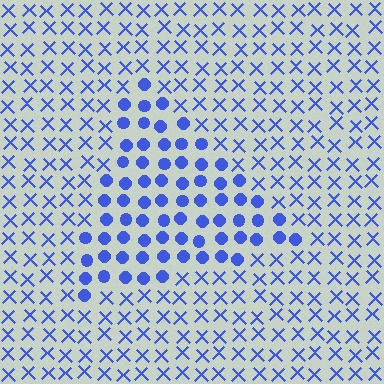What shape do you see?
I see a triangle.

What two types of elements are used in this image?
The image uses circles inside the triangle region and X marks outside it.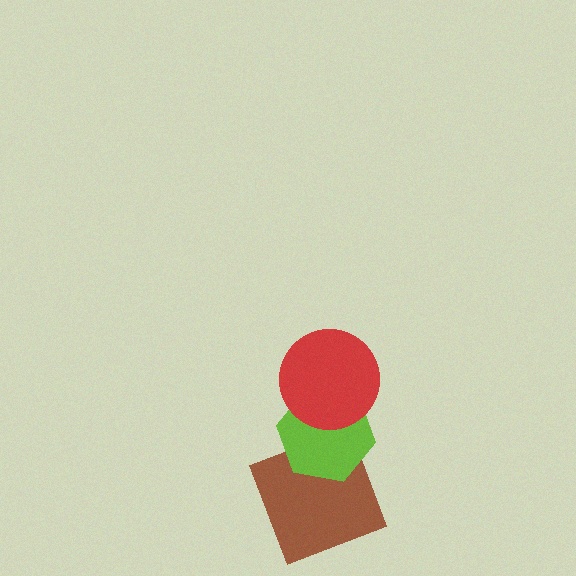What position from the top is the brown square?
The brown square is 3rd from the top.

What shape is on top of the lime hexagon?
The red circle is on top of the lime hexagon.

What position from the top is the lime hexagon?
The lime hexagon is 2nd from the top.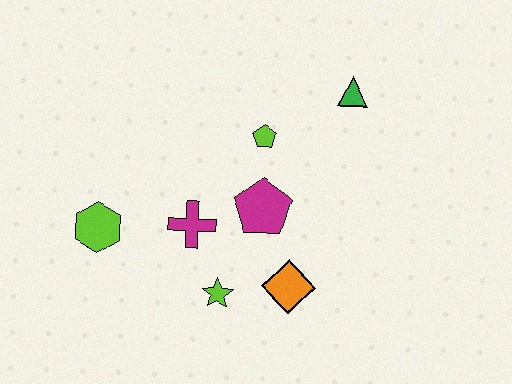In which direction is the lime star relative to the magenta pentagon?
The lime star is below the magenta pentagon.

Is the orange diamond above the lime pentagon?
No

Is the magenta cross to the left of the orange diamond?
Yes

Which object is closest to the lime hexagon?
The magenta cross is closest to the lime hexagon.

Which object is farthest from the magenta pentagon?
The lime hexagon is farthest from the magenta pentagon.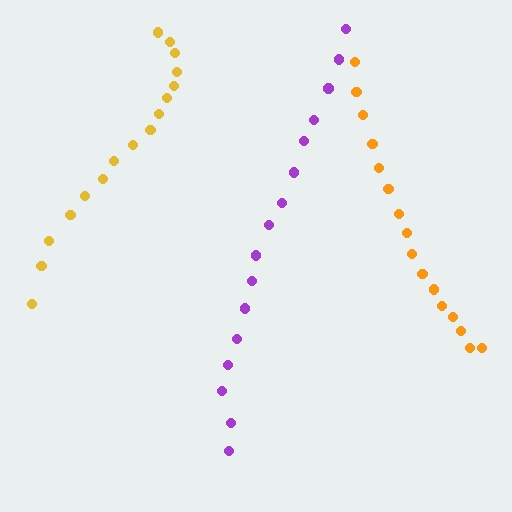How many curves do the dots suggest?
There are 3 distinct paths.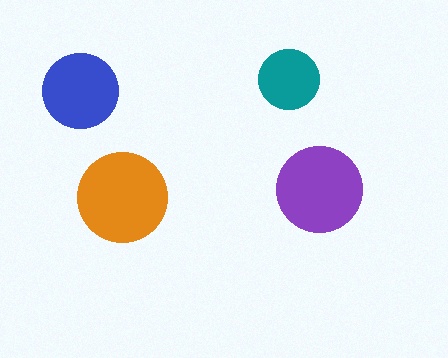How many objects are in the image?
There are 4 objects in the image.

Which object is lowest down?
The orange circle is bottommost.